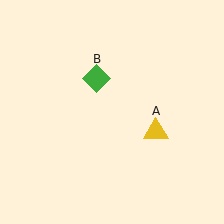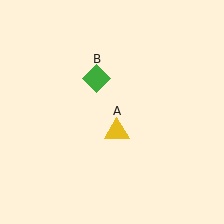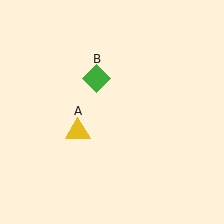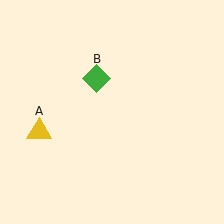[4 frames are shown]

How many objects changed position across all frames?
1 object changed position: yellow triangle (object A).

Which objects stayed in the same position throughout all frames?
Green diamond (object B) remained stationary.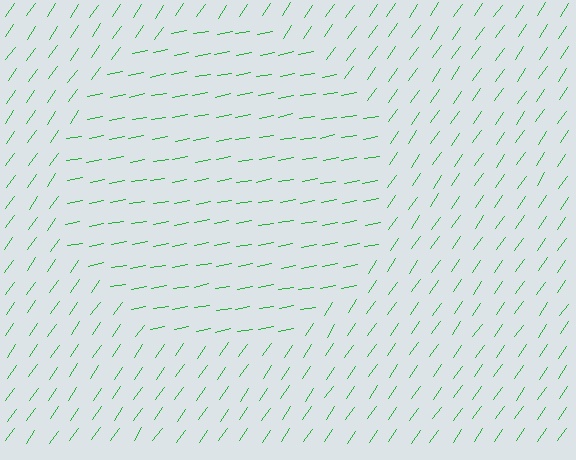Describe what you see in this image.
The image is filled with small green line segments. A circle region in the image has lines oriented differently from the surrounding lines, creating a visible texture boundary.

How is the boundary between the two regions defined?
The boundary is defined purely by a change in line orientation (approximately 45 degrees difference). All lines are the same color and thickness.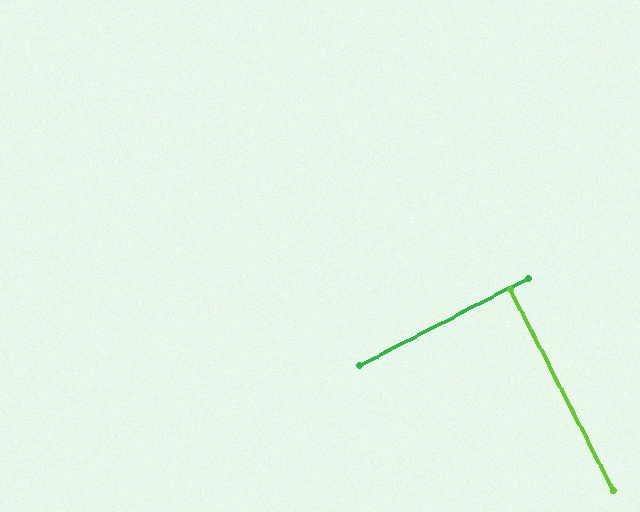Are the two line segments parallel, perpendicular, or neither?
Perpendicular — they meet at approximately 90°.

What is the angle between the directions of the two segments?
Approximately 90 degrees.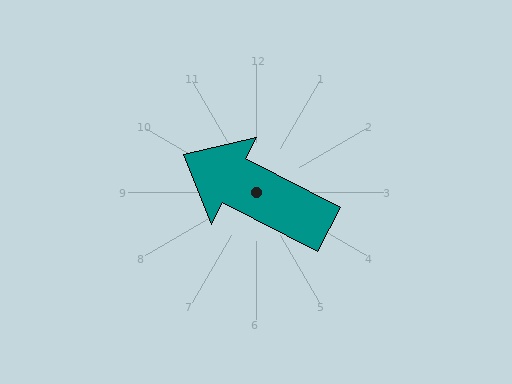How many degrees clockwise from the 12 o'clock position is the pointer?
Approximately 297 degrees.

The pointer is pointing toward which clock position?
Roughly 10 o'clock.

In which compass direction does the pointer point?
Northwest.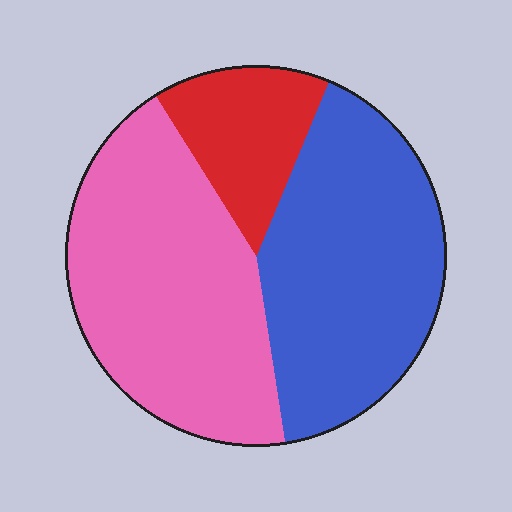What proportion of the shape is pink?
Pink covers about 45% of the shape.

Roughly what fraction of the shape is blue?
Blue takes up between a third and a half of the shape.